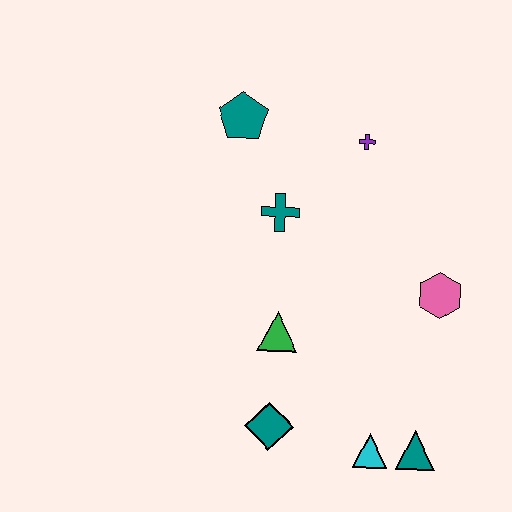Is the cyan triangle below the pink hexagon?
Yes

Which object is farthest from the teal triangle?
The teal pentagon is farthest from the teal triangle.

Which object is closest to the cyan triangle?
The teal triangle is closest to the cyan triangle.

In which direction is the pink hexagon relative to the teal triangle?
The pink hexagon is above the teal triangle.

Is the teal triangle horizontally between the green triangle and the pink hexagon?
Yes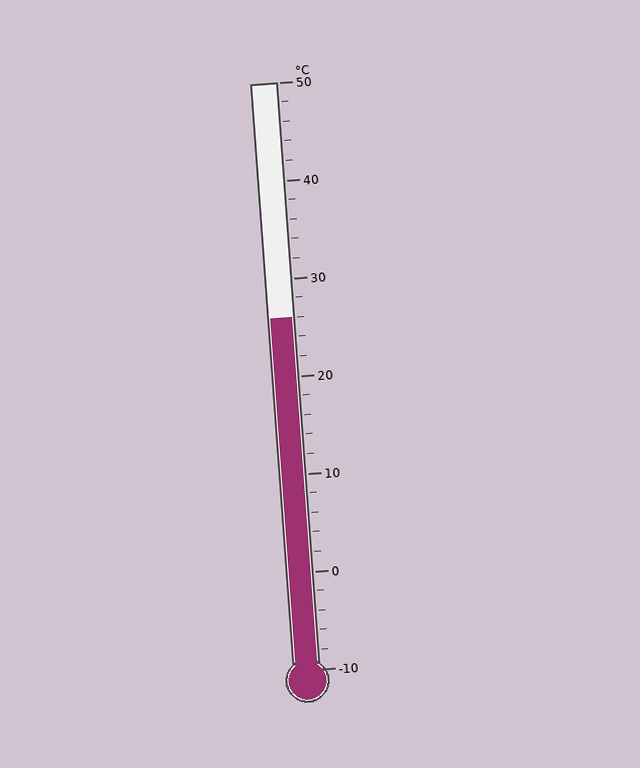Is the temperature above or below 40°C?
The temperature is below 40°C.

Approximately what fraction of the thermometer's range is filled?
The thermometer is filled to approximately 60% of its range.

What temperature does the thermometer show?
The thermometer shows approximately 26°C.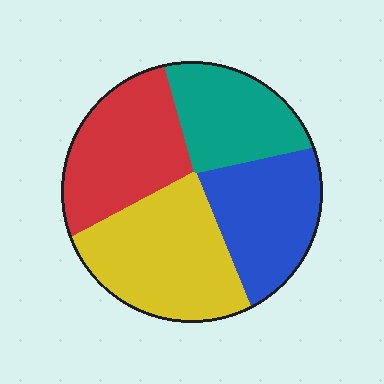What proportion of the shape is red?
Red covers roughly 25% of the shape.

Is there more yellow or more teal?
Yellow.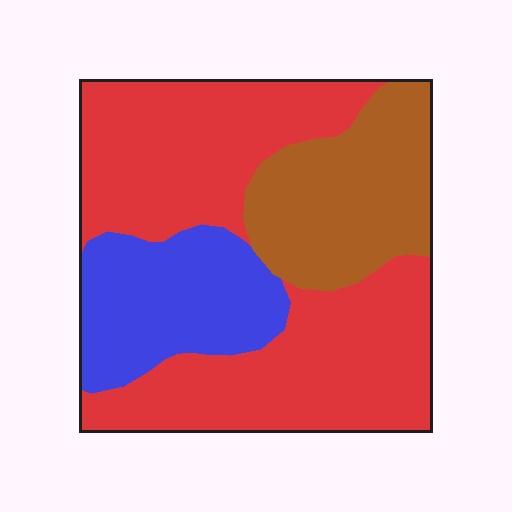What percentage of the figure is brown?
Brown takes up about one quarter (1/4) of the figure.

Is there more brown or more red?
Red.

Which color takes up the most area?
Red, at roughly 55%.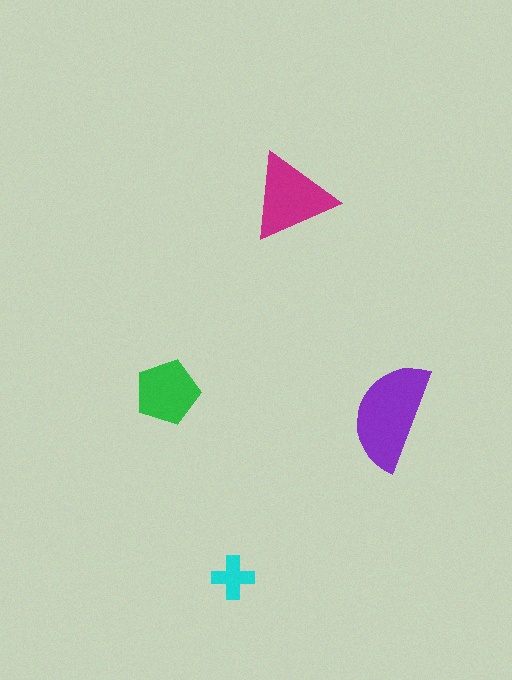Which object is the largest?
The purple semicircle.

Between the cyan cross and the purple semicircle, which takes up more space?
The purple semicircle.